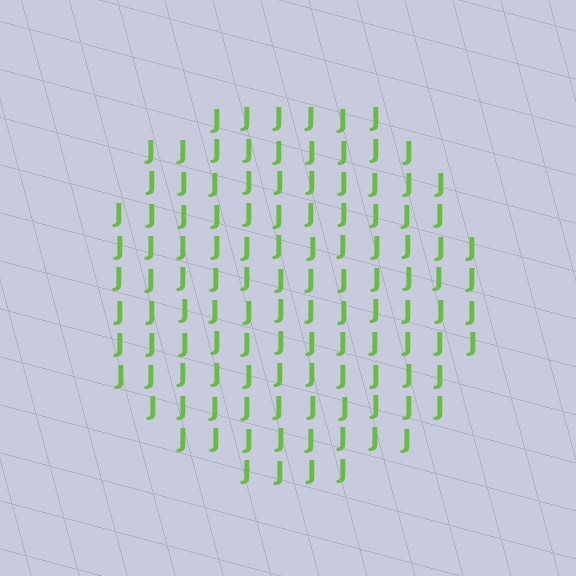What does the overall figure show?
The overall figure shows a circle.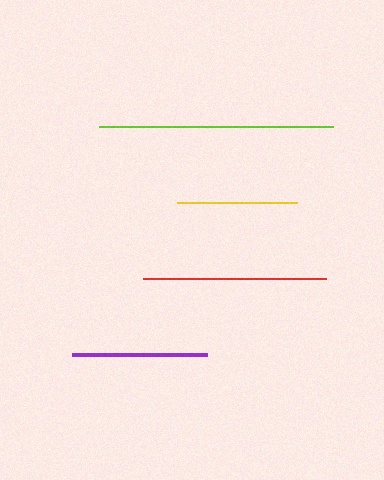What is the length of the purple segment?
The purple segment is approximately 135 pixels long.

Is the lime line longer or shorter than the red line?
The lime line is longer than the red line.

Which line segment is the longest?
The lime line is the longest at approximately 234 pixels.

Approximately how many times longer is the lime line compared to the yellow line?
The lime line is approximately 2.0 times the length of the yellow line.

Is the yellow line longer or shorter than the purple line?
The purple line is longer than the yellow line.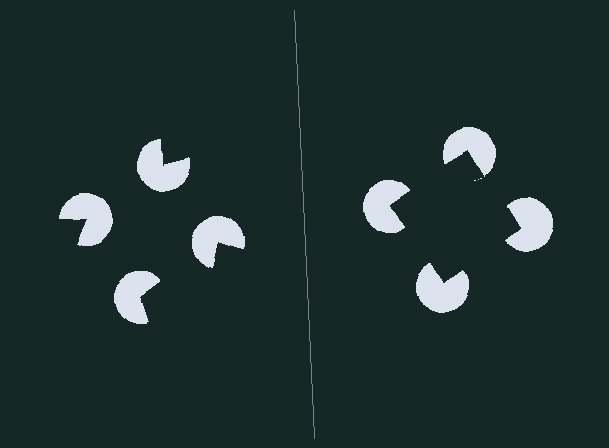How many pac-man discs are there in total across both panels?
8 — 4 on each side.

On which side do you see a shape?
An illusory square appears on the right side. On the left side the wedge cuts are rotated, so no coherent shape forms.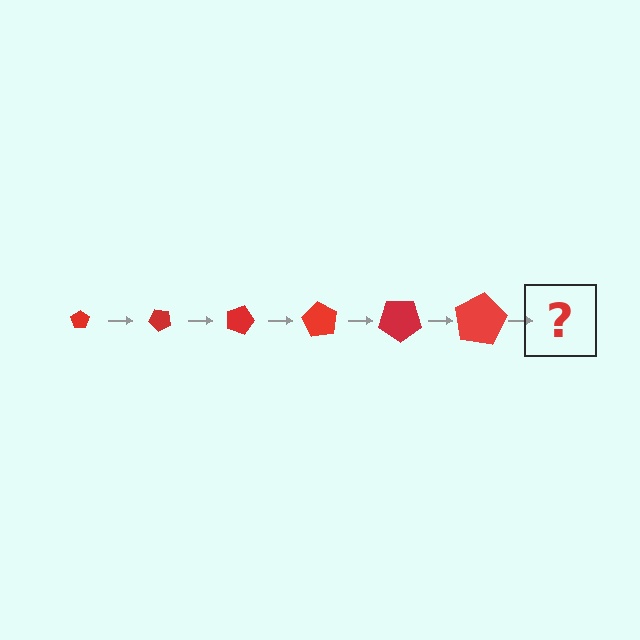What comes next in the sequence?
The next element should be a pentagon, larger than the previous one and rotated 270 degrees from the start.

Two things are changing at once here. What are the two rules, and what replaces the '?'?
The two rules are that the pentagon grows larger each step and it rotates 45 degrees each step. The '?' should be a pentagon, larger than the previous one and rotated 270 degrees from the start.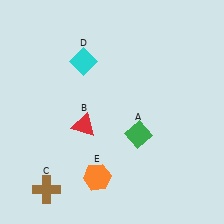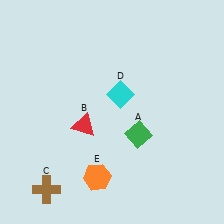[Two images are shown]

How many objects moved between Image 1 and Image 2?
1 object moved between the two images.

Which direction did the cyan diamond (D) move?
The cyan diamond (D) moved right.